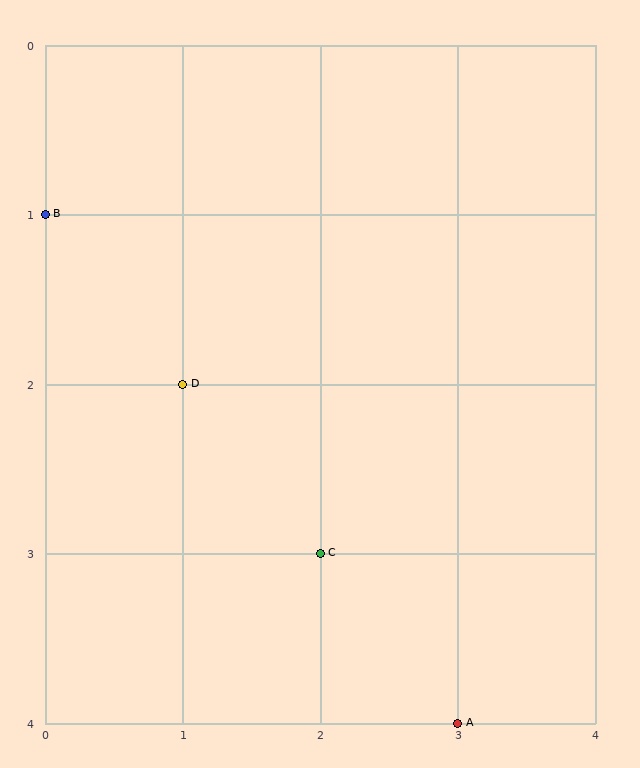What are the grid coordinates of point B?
Point B is at grid coordinates (0, 1).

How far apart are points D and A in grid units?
Points D and A are 2 columns and 2 rows apart (about 2.8 grid units diagonally).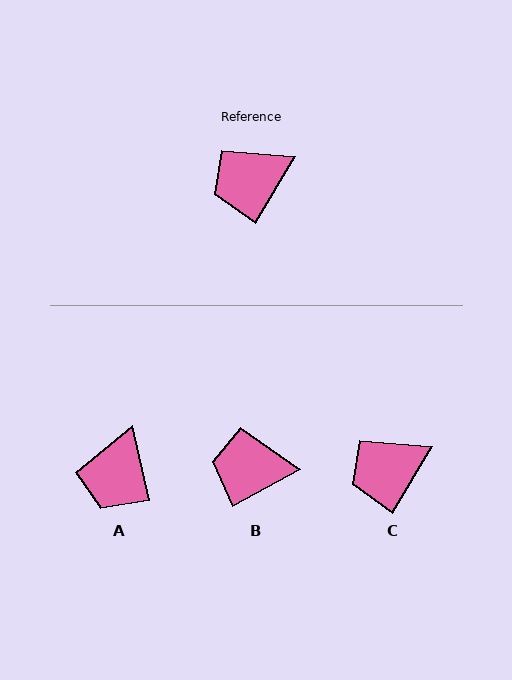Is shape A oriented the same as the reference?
No, it is off by about 44 degrees.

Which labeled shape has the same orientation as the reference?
C.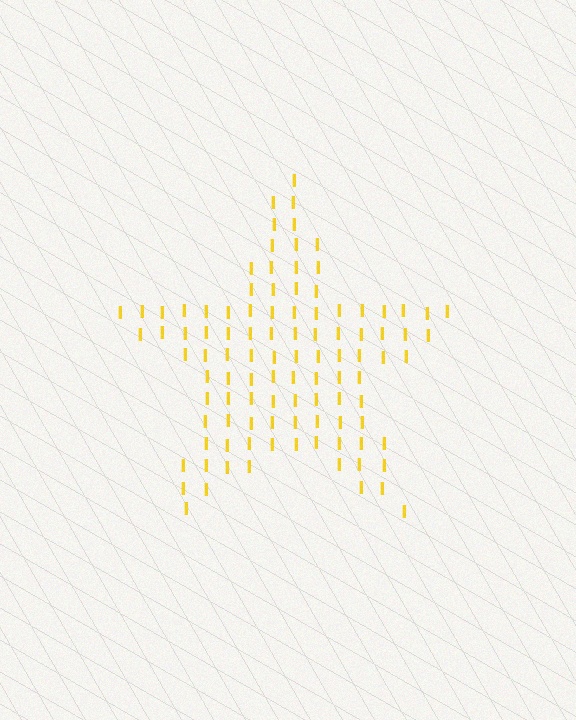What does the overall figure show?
The overall figure shows a star.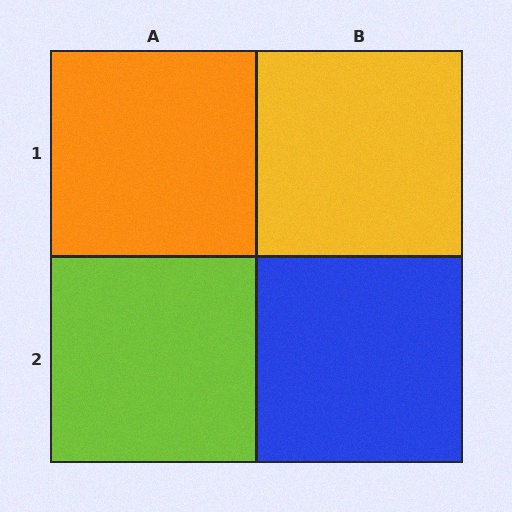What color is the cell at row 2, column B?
Blue.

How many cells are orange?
1 cell is orange.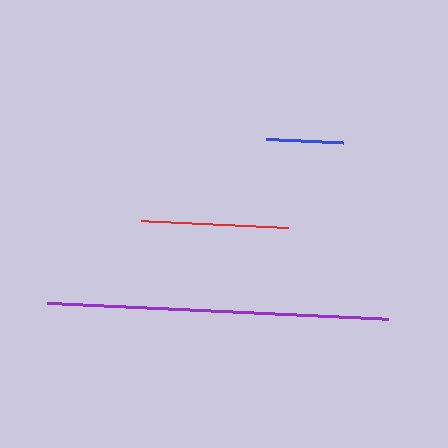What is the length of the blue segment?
The blue segment is approximately 77 pixels long.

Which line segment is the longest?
The purple line is the longest at approximately 341 pixels.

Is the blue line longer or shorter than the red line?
The red line is longer than the blue line.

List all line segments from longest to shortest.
From longest to shortest: purple, red, blue.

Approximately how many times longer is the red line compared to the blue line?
The red line is approximately 1.9 times the length of the blue line.